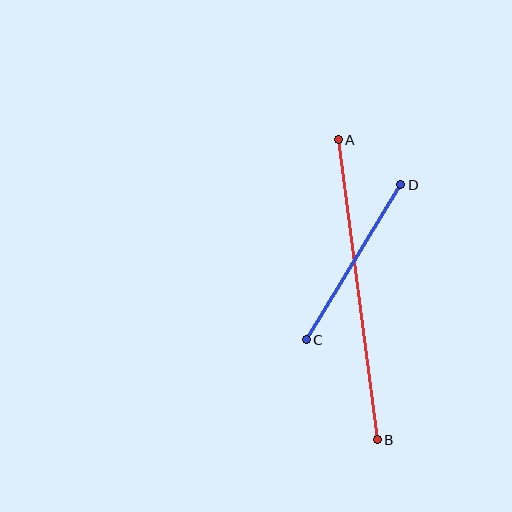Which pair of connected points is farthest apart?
Points A and B are farthest apart.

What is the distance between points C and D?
The distance is approximately 182 pixels.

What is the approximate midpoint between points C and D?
The midpoint is at approximately (353, 262) pixels.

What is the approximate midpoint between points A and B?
The midpoint is at approximately (358, 290) pixels.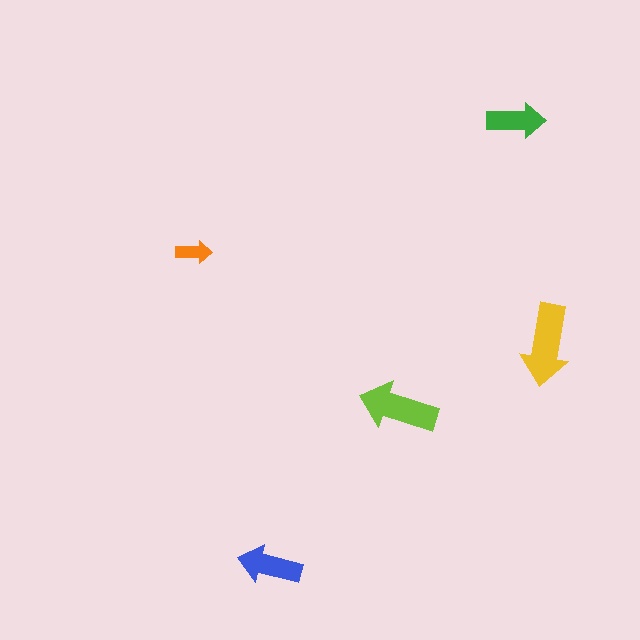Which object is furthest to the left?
The orange arrow is leftmost.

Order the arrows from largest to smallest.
the yellow one, the lime one, the blue one, the green one, the orange one.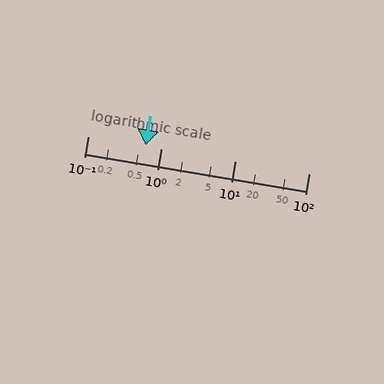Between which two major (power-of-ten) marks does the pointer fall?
The pointer is between 0.1 and 1.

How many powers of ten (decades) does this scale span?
The scale spans 3 decades, from 0.1 to 100.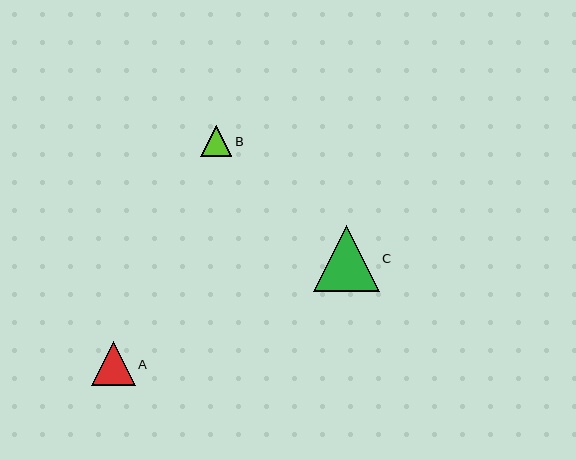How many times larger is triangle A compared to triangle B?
Triangle A is approximately 1.4 times the size of triangle B.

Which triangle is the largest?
Triangle C is the largest with a size of approximately 66 pixels.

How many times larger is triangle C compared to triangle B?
Triangle C is approximately 2.1 times the size of triangle B.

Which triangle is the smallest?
Triangle B is the smallest with a size of approximately 31 pixels.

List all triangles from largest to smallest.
From largest to smallest: C, A, B.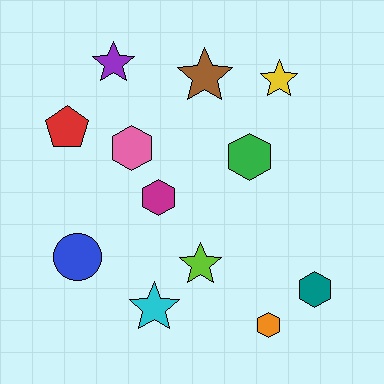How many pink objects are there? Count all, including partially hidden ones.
There is 1 pink object.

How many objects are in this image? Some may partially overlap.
There are 12 objects.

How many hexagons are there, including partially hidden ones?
There are 5 hexagons.